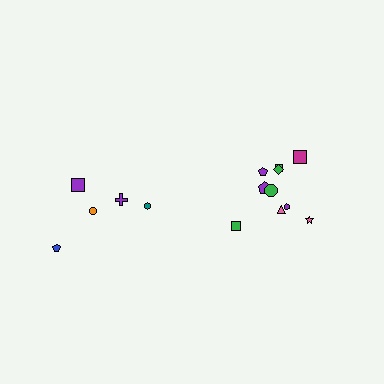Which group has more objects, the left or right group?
The right group.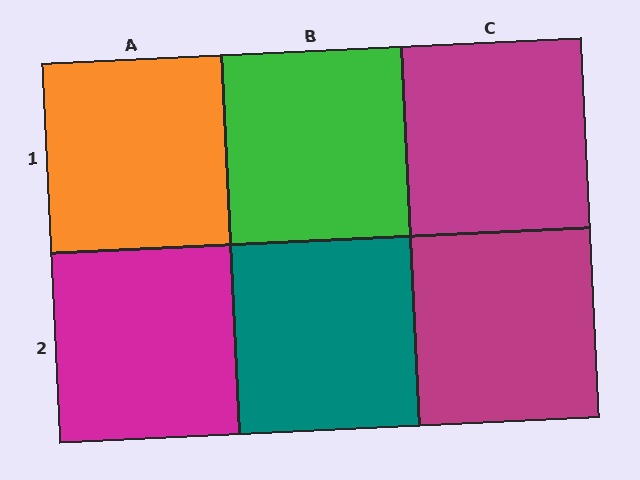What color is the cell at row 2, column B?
Teal.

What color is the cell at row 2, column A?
Magenta.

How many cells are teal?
1 cell is teal.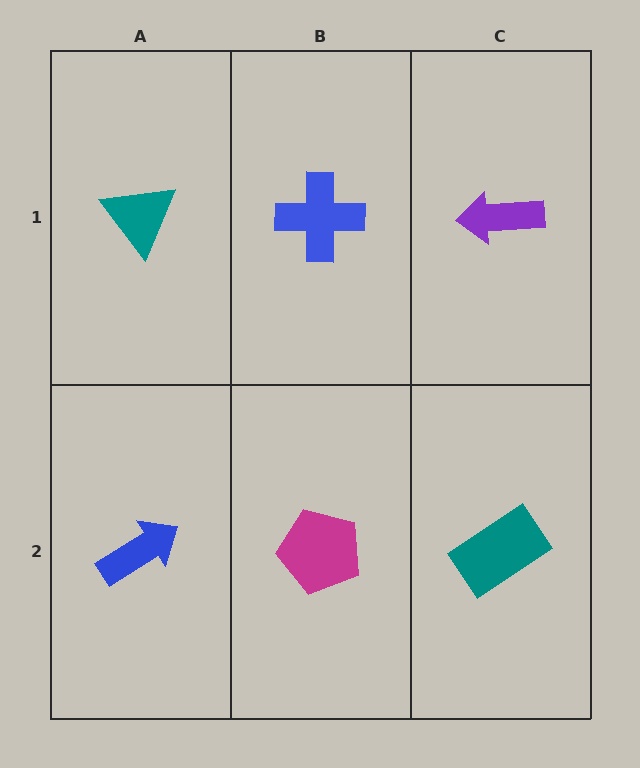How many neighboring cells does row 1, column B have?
3.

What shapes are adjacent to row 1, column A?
A blue arrow (row 2, column A), a blue cross (row 1, column B).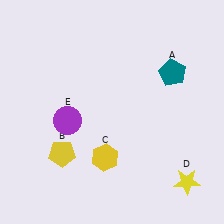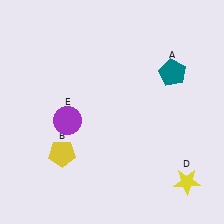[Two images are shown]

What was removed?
The yellow hexagon (C) was removed in Image 2.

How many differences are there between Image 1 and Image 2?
There is 1 difference between the two images.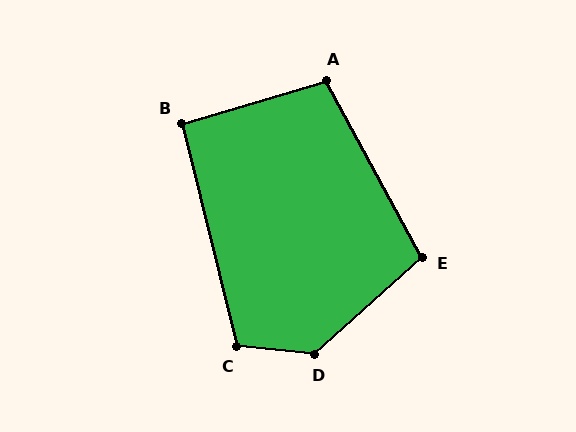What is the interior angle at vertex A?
Approximately 102 degrees (obtuse).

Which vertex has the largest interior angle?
D, at approximately 133 degrees.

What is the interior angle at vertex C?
Approximately 109 degrees (obtuse).